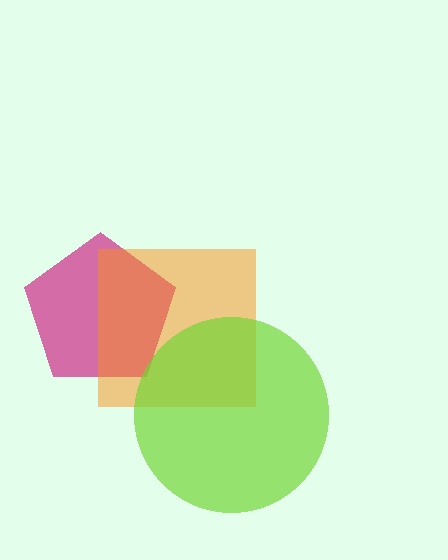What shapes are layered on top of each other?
The layered shapes are: a magenta pentagon, an orange square, a lime circle.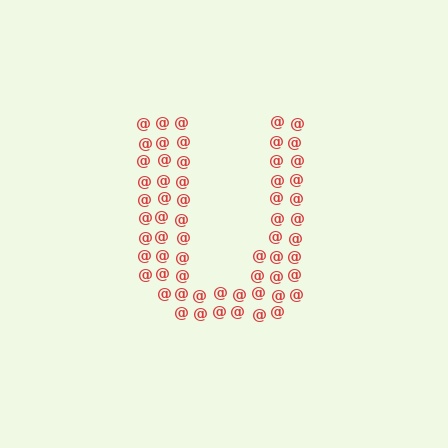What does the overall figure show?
The overall figure shows the letter U.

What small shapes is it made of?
It is made of small at signs.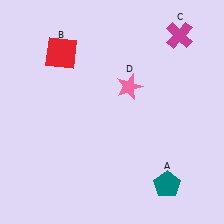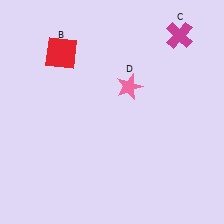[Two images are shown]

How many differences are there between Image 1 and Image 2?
There is 1 difference between the two images.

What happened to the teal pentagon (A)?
The teal pentagon (A) was removed in Image 2. It was in the bottom-right area of Image 1.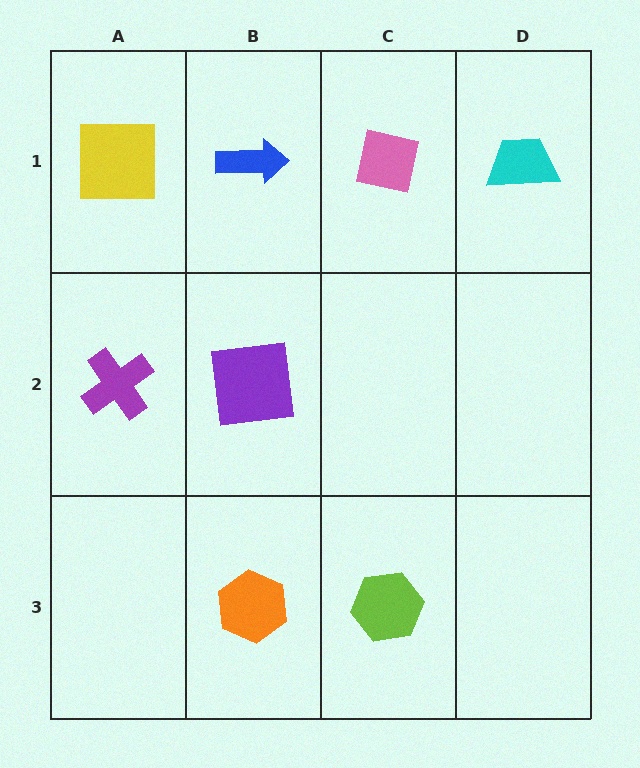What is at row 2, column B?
A purple square.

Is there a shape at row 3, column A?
No, that cell is empty.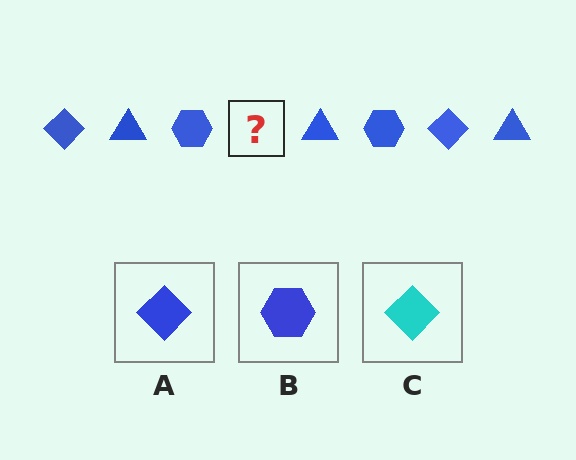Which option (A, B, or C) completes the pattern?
A.